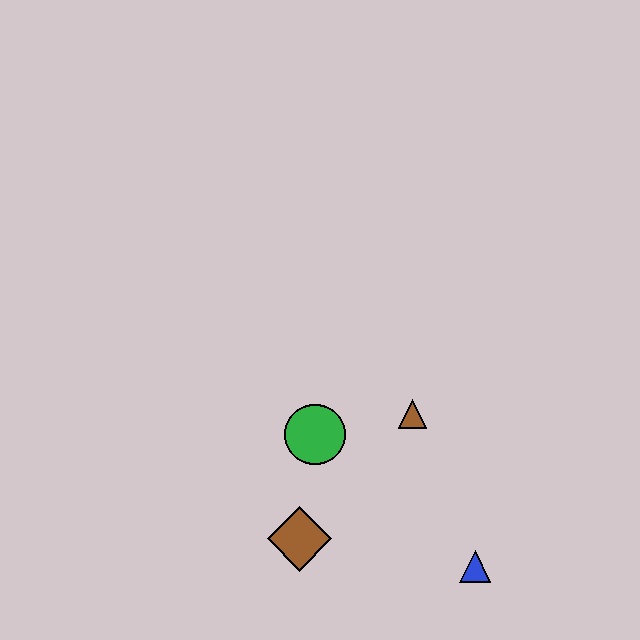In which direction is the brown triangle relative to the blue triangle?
The brown triangle is above the blue triangle.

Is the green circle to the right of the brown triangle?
No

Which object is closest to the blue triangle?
The brown triangle is closest to the blue triangle.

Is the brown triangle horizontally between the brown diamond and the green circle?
No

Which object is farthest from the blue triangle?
The green circle is farthest from the blue triangle.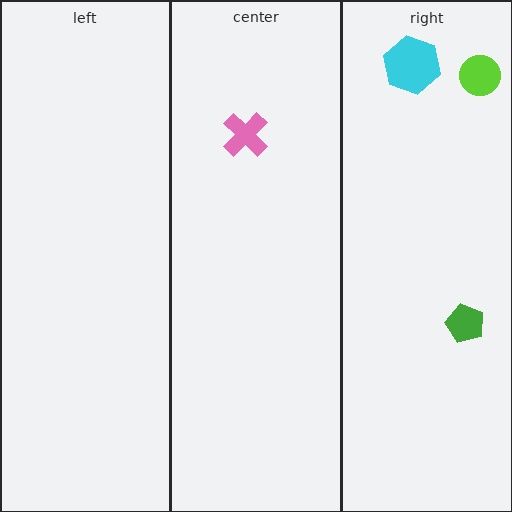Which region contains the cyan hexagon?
The right region.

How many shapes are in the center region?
1.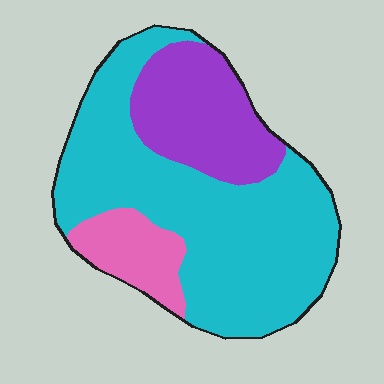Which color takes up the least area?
Pink, at roughly 10%.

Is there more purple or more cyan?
Cyan.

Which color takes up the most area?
Cyan, at roughly 65%.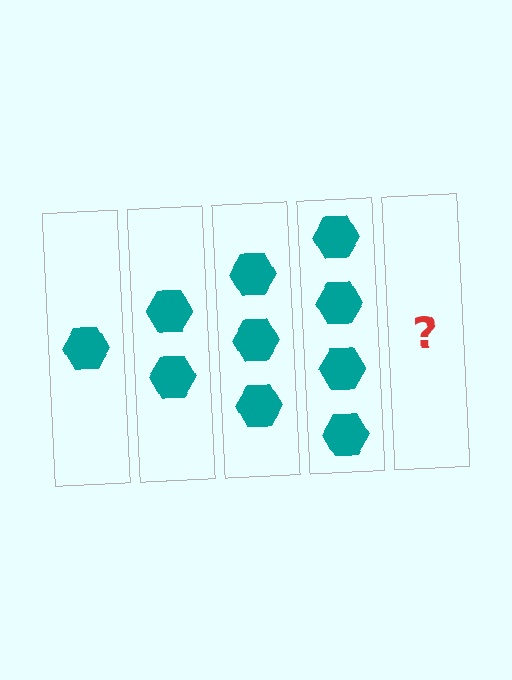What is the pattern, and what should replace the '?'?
The pattern is that each step adds one more hexagon. The '?' should be 5 hexagons.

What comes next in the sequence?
The next element should be 5 hexagons.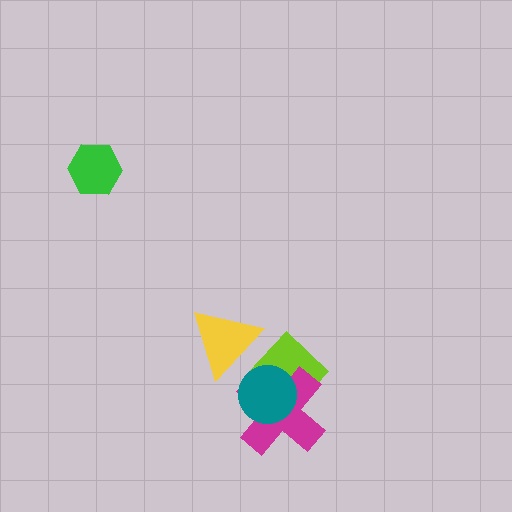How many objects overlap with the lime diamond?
3 objects overlap with the lime diamond.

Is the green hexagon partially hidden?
No, no other shape covers it.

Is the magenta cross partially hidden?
Yes, it is partially covered by another shape.